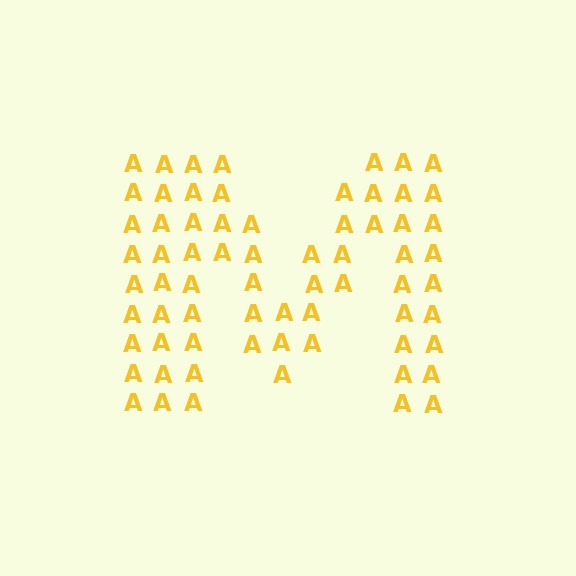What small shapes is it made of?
It is made of small letter A's.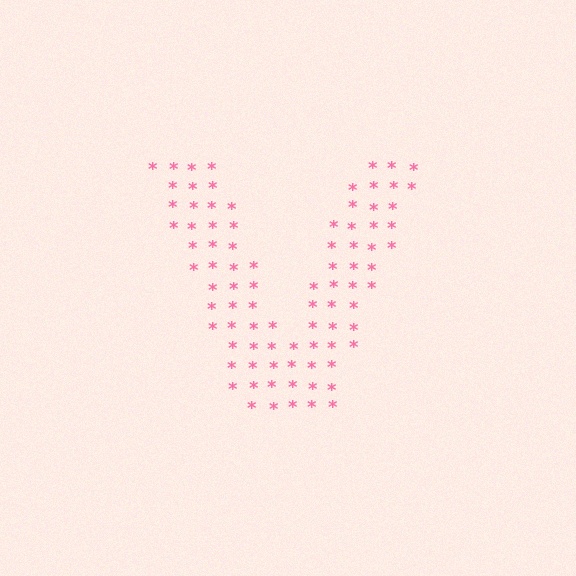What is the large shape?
The large shape is the letter V.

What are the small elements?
The small elements are asterisks.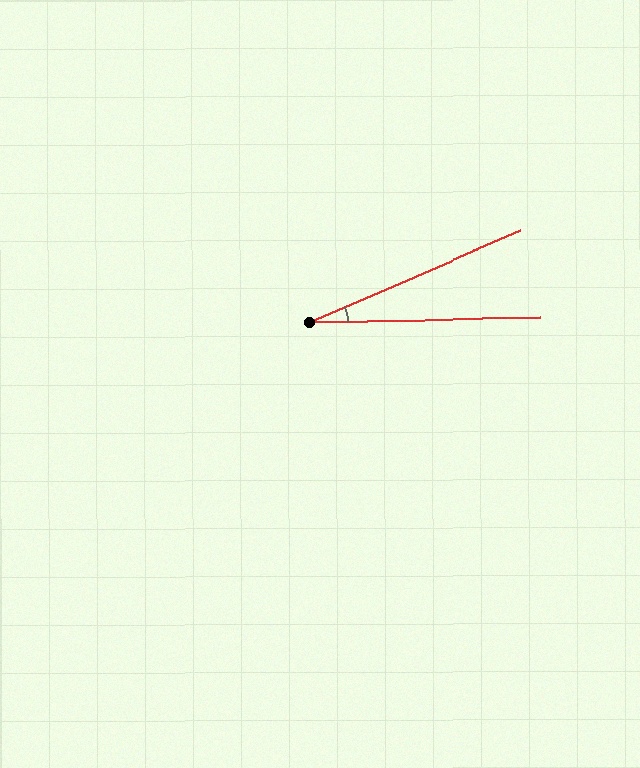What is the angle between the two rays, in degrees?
Approximately 22 degrees.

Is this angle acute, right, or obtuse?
It is acute.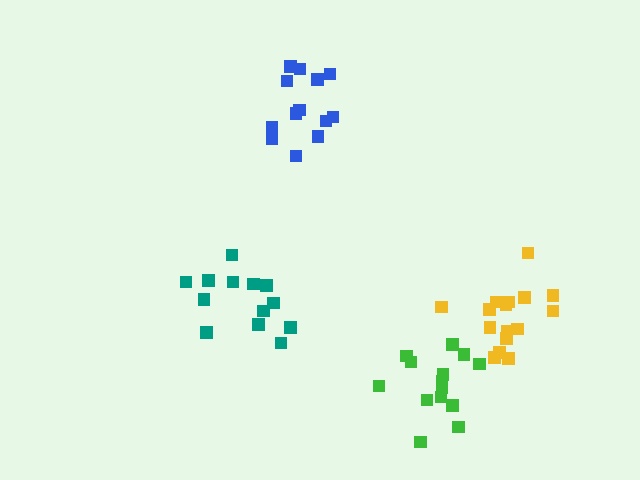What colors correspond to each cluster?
The clusters are colored: yellow, teal, blue, green.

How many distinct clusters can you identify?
There are 4 distinct clusters.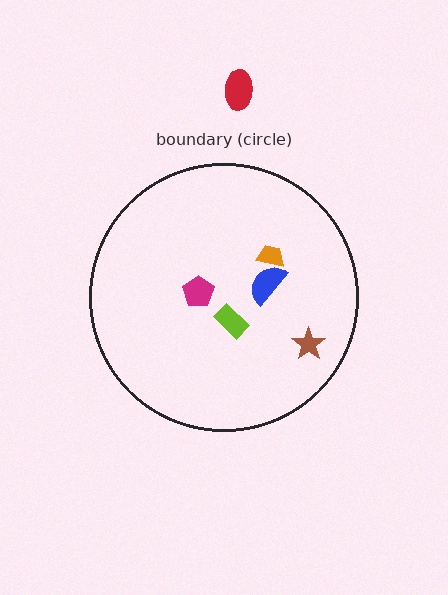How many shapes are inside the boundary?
5 inside, 1 outside.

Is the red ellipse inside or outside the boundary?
Outside.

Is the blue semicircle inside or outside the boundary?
Inside.